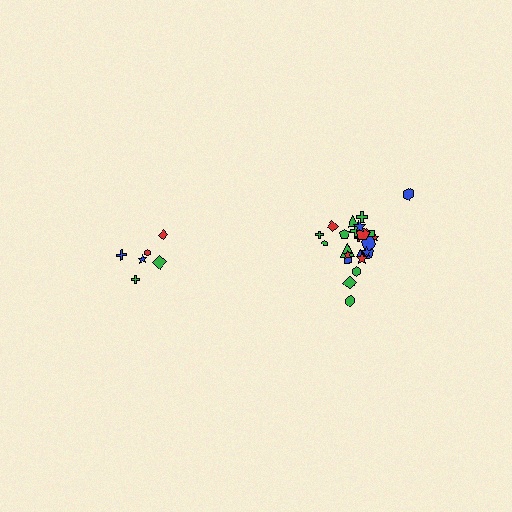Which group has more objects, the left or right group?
The right group.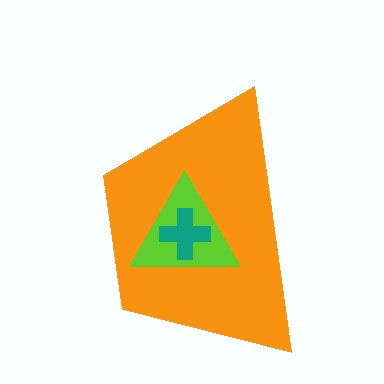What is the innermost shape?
The teal cross.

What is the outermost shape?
The orange trapezoid.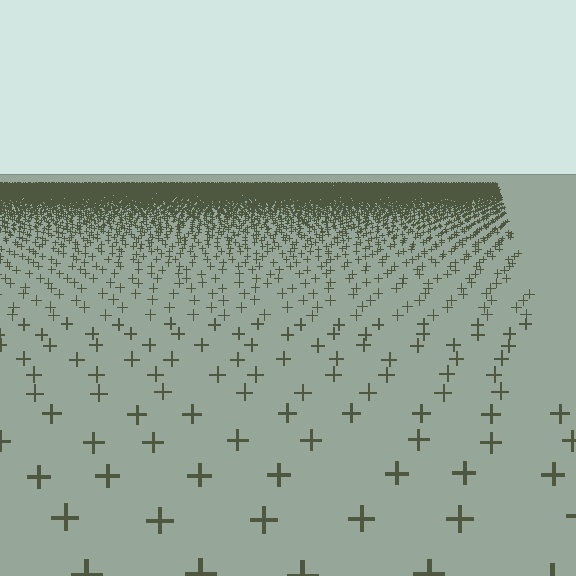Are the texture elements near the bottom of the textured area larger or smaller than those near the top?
Larger. Near the bottom, elements are closer to the viewer and appear at a bigger on-screen size.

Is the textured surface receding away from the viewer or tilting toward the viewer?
The surface is receding away from the viewer. Texture elements get smaller and denser toward the top.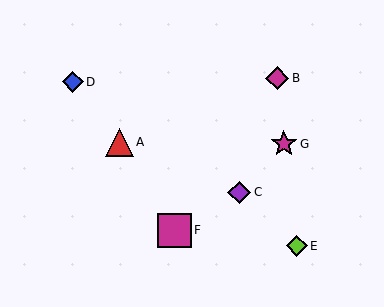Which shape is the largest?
The magenta square (labeled F) is the largest.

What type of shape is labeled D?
Shape D is a blue diamond.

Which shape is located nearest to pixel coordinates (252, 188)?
The purple diamond (labeled C) at (239, 193) is nearest to that location.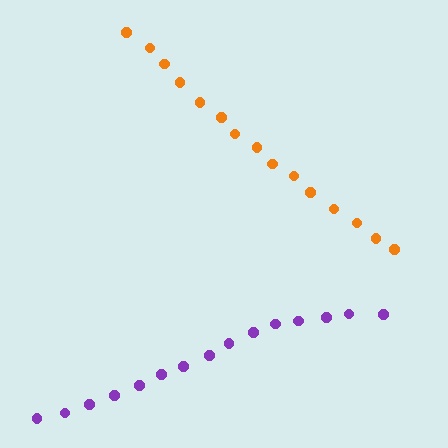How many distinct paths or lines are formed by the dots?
There are 2 distinct paths.